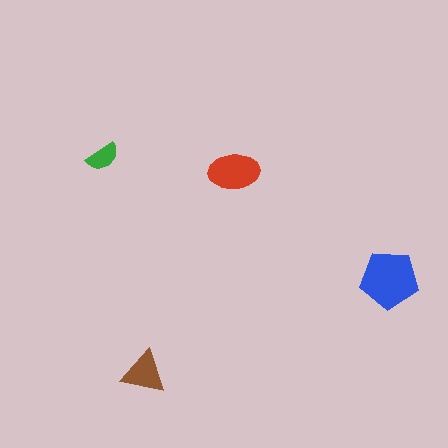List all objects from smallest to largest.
The green semicircle, the brown triangle, the red ellipse, the blue pentagon.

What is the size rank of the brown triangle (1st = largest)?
3rd.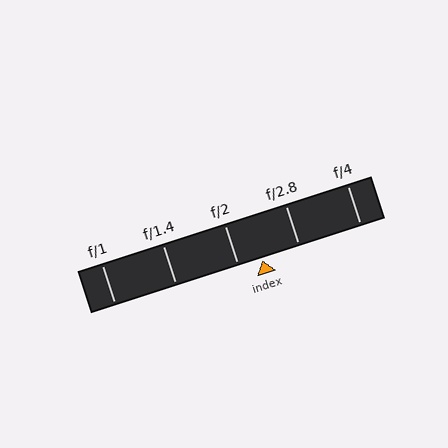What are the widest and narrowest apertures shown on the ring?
The widest aperture shown is f/1 and the narrowest is f/4.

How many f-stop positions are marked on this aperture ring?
There are 5 f-stop positions marked.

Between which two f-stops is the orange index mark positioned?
The index mark is between f/2 and f/2.8.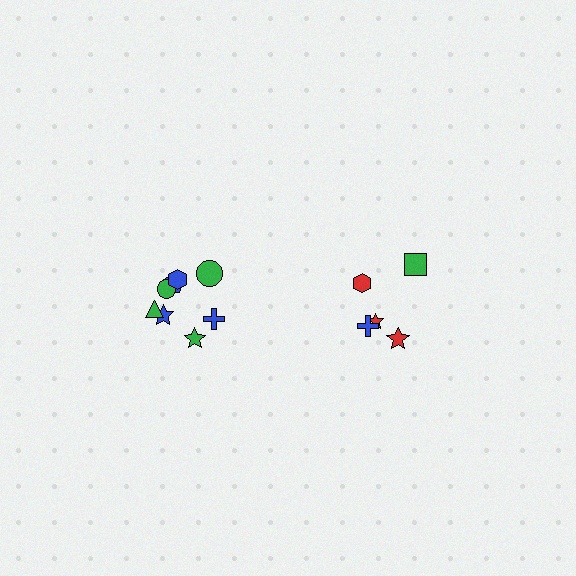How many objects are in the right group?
There are 5 objects.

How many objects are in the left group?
There are 8 objects.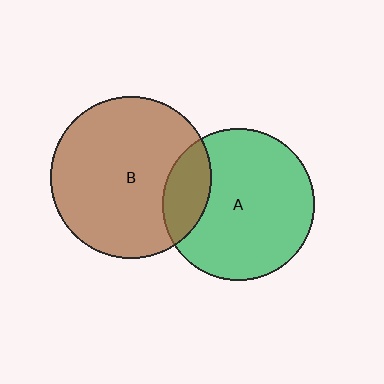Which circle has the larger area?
Circle B (brown).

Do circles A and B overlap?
Yes.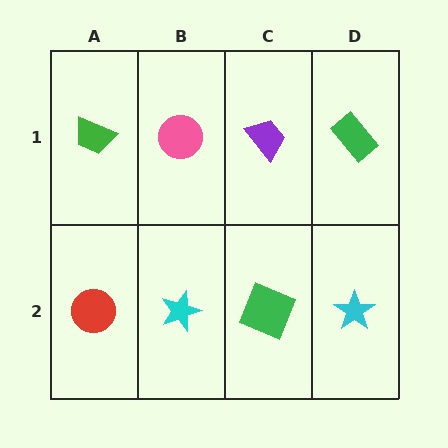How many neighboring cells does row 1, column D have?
2.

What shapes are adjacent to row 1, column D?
A cyan star (row 2, column D), a purple trapezoid (row 1, column C).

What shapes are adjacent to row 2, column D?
A green rectangle (row 1, column D), a green square (row 2, column C).